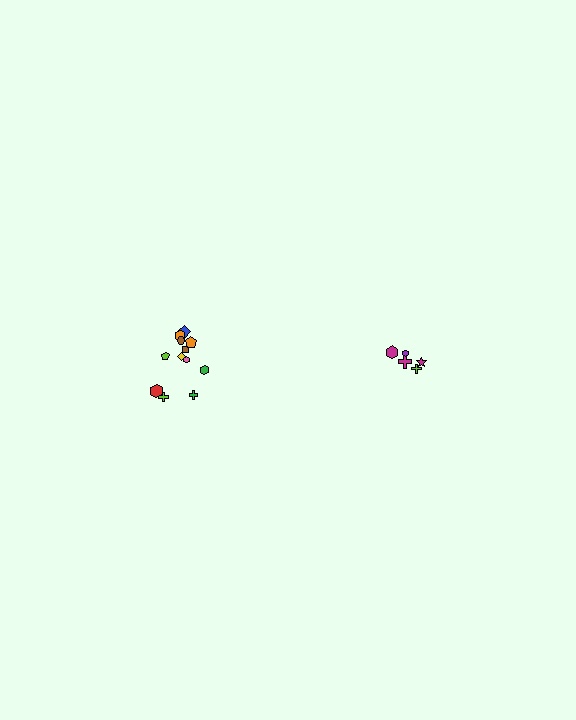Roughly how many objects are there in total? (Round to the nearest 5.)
Roughly 15 objects in total.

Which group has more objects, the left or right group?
The left group.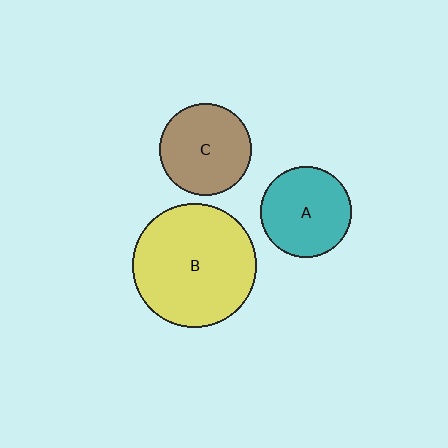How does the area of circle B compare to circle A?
Approximately 1.8 times.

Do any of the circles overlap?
No, none of the circles overlap.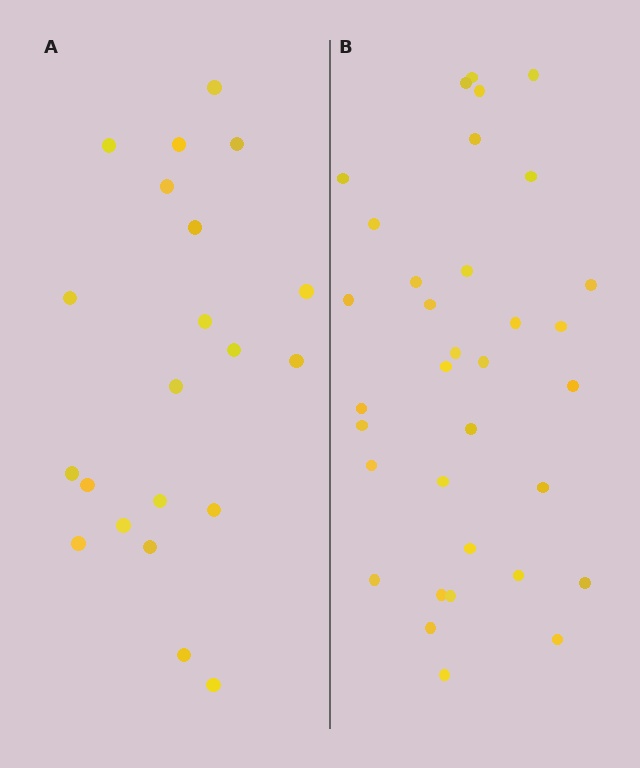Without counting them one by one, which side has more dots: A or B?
Region B (the right region) has more dots.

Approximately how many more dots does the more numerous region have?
Region B has approximately 15 more dots than region A.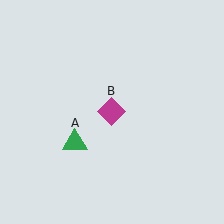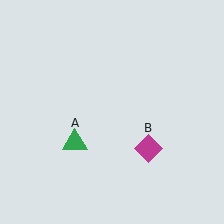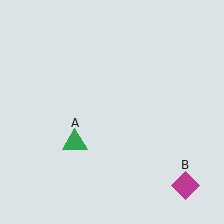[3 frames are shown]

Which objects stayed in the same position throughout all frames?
Green triangle (object A) remained stationary.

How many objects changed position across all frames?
1 object changed position: magenta diamond (object B).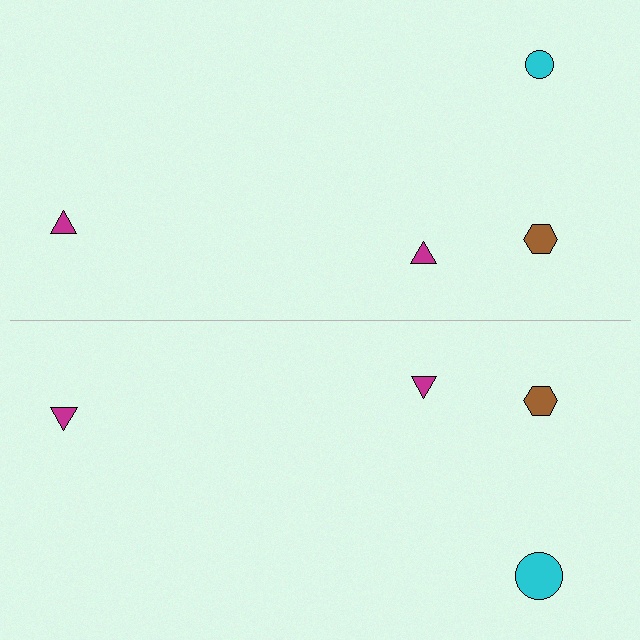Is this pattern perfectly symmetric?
No, the pattern is not perfectly symmetric. The cyan circle on the bottom side has a different size than its mirror counterpart.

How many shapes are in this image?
There are 8 shapes in this image.